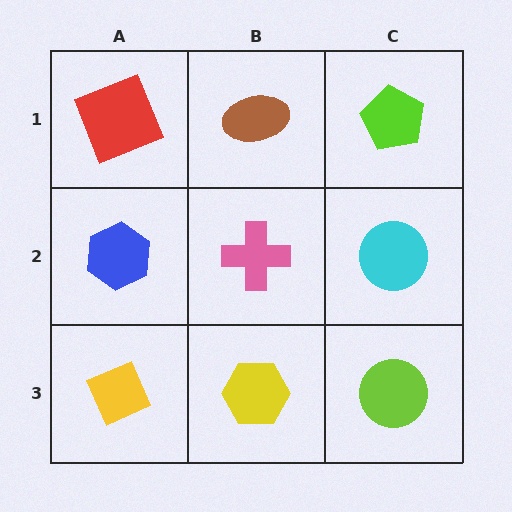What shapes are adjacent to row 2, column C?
A lime pentagon (row 1, column C), a lime circle (row 3, column C), a pink cross (row 2, column B).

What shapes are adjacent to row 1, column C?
A cyan circle (row 2, column C), a brown ellipse (row 1, column B).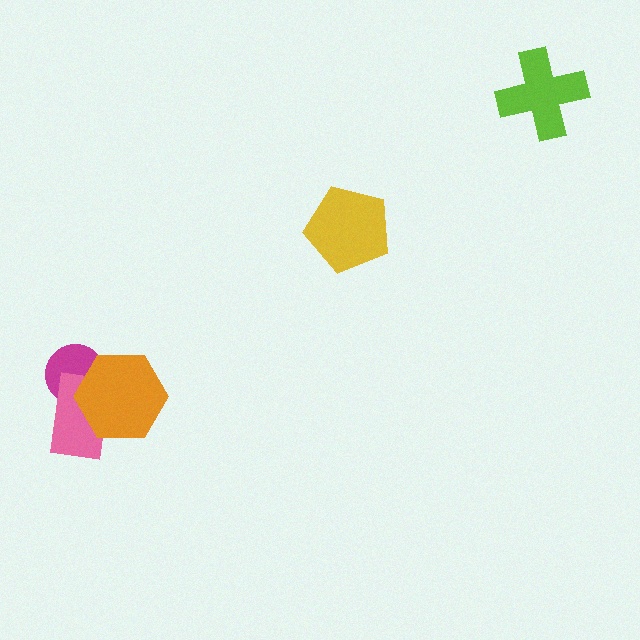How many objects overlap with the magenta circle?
2 objects overlap with the magenta circle.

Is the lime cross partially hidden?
No, no other shape covers it.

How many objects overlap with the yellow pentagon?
0 objects overlap with the yellow pentagon.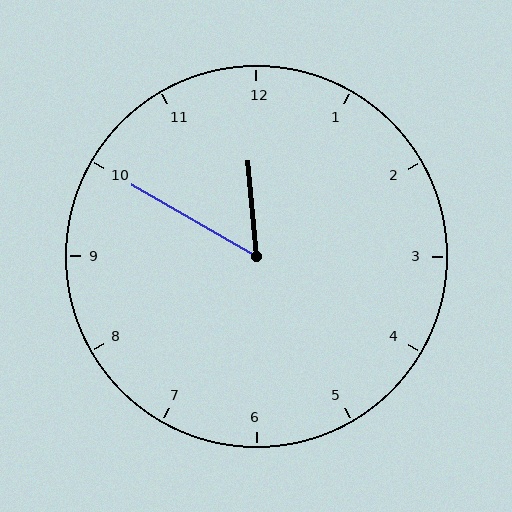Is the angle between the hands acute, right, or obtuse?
It is acute.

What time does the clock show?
11:50.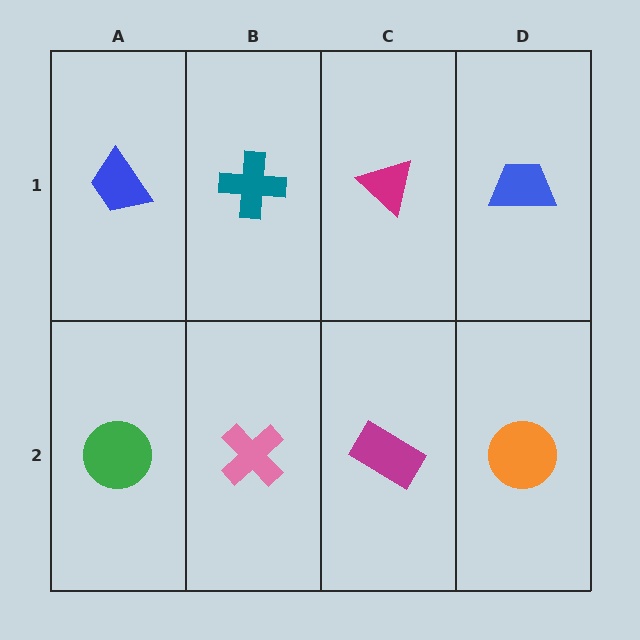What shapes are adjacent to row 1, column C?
A magenta rectangle (row 2, column C), a teal cross (row 1, column B), a blue trapezoid (row 1, column D).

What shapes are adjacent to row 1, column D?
An orange circle (row 2, column D), a magenta triangle (row 1, column C).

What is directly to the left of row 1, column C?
A teal cross.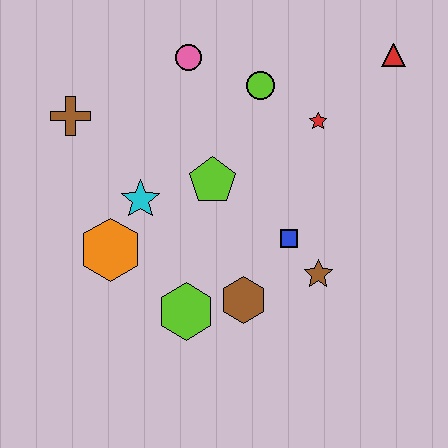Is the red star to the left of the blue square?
No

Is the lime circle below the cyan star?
No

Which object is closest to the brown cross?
The cyan star is closest to the brown cross.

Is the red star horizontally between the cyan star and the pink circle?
No